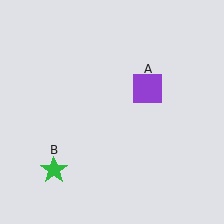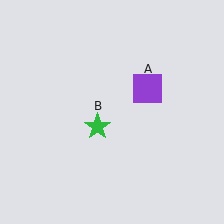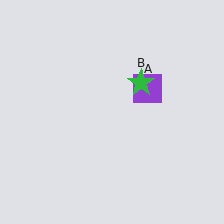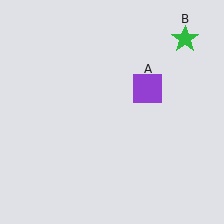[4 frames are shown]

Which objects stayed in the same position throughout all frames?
Purple square (object A) remained stationary.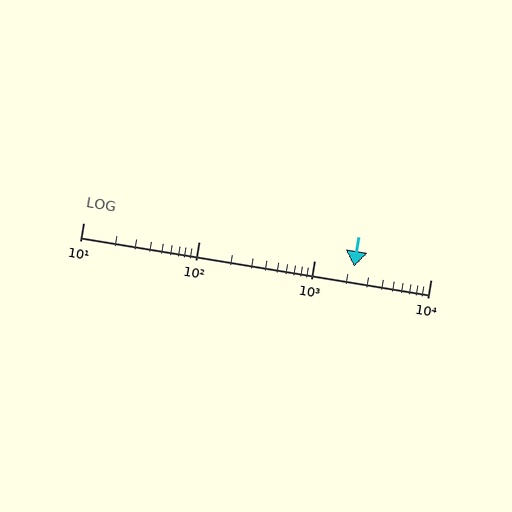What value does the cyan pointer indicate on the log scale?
The pointer indicates approximately 2200.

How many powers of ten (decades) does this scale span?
The scale spans 3 decades, from 10 to 10000.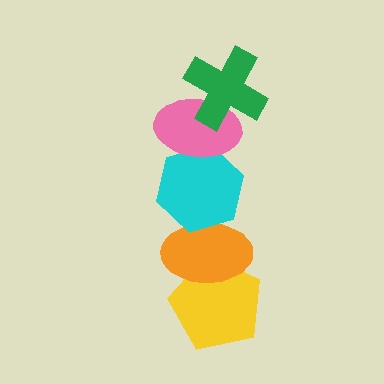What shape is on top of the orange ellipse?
The cyan hexagon is on top of the orange ellipse.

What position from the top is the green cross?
The green cross is 1st from the top.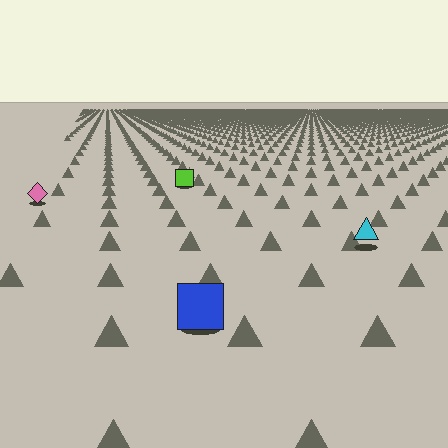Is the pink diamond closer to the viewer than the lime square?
Yes. The pink diamond is closer — you can tell from the texture gradient: the ground texture is coarser near it.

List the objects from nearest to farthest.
From nearest to farthest: the blue square, the cyan triangle, the pink diamond, the lime square.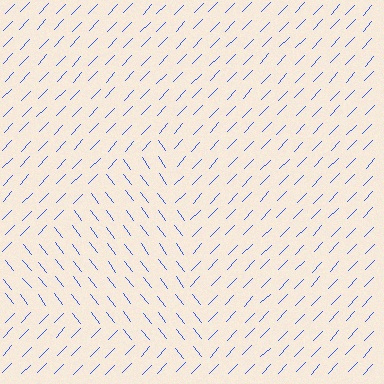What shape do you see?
I see a triangle.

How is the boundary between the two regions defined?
The boundary is defined purely by a change in line orientation (approximately 81 degrees difference). All lines are the same color and thickness.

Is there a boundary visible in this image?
Yes, there is a texture boundary formed by a change in line orientation.